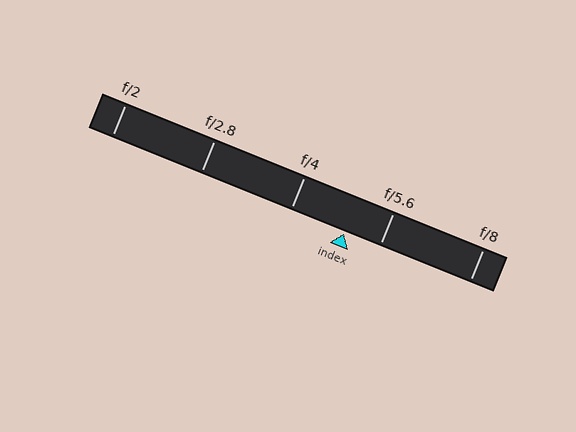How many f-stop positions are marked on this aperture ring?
There are 5 f-stop positions marked.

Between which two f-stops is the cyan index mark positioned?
The index mark is between f/4 and f/5.6.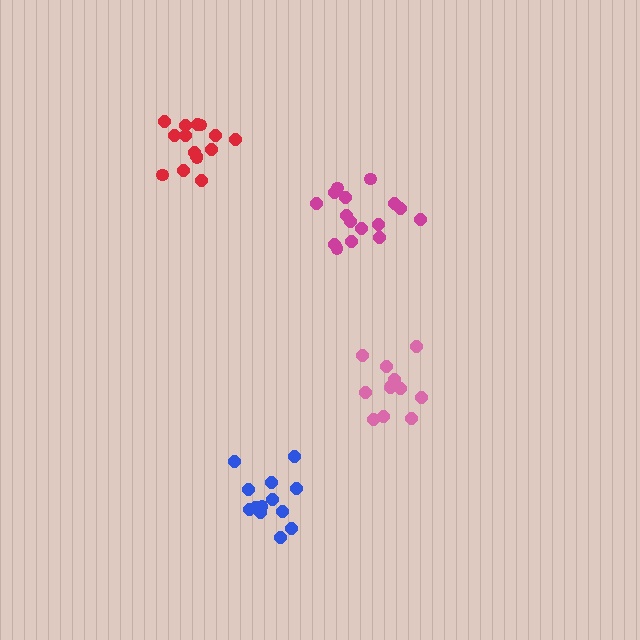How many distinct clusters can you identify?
There are 4 distinct clusters.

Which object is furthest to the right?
The pink cluster is rightmost.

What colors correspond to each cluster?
The clusters are colored: pink, red, blue, magenta.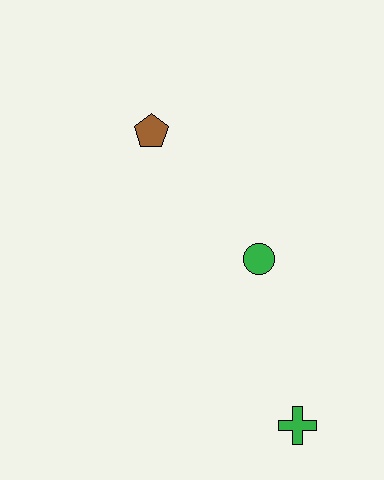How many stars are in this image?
There are no stars.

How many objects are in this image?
There are 3 objects.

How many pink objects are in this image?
There are no pink objects.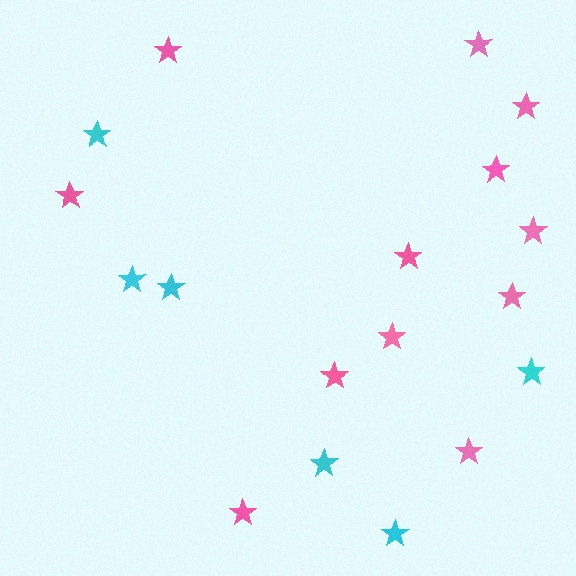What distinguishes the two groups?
There are 2 groups: one group of cyan stars (6) and one group of pink stars (12).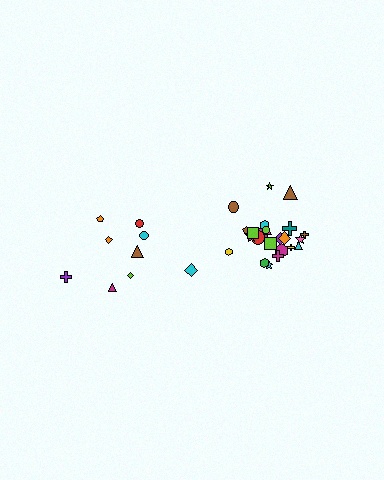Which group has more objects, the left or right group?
The right group.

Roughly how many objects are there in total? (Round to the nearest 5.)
Roughly 35 objects in total.